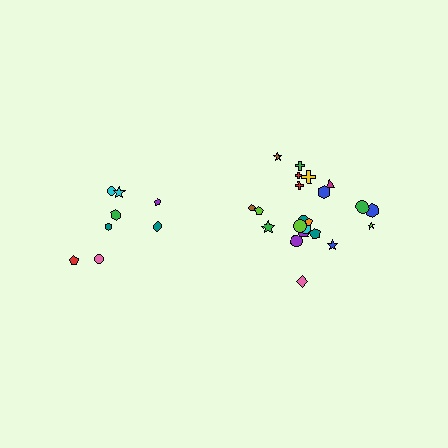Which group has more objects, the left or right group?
The right group.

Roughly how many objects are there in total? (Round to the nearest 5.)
Roughly 30 objects in total.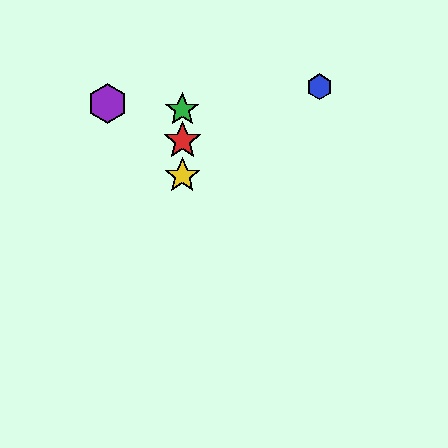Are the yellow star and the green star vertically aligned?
Yes, both are at x≈182.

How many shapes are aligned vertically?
3 shapes (the red star, the green star, the yellow star) are aligned vertically.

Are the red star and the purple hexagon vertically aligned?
No, the red star is at x≈182 and the purple hexagon is at x≈107.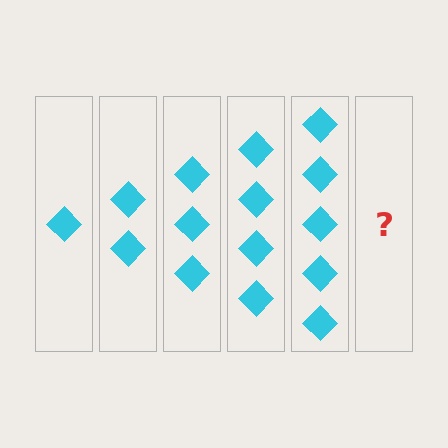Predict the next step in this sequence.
The next step is 6 diamonds.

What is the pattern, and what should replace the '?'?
The pattern is that each step adds one more diamond. The '?' should be 6 diamonds.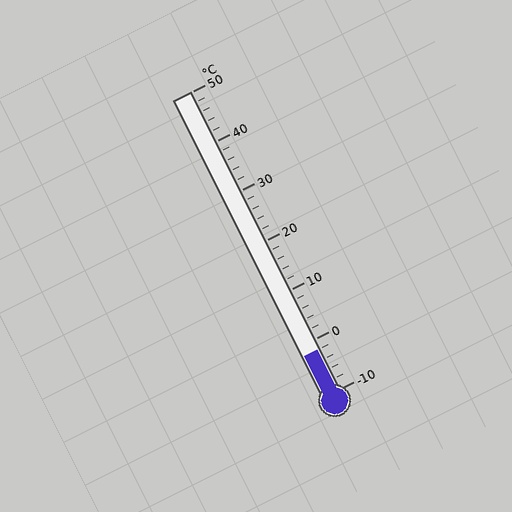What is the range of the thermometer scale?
The thermometer scale ranges from -10°C to 50°C.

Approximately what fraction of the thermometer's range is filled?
The thermometer is filled to approximately 15% of its range.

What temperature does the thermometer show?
The thermometer shows approximately -2°C.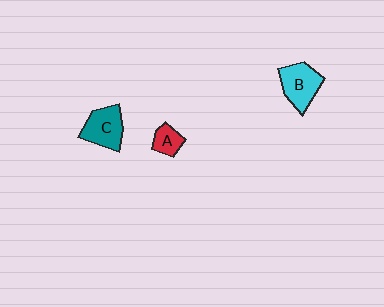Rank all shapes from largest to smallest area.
From largest to smallest: B (cyan), C (teal), A (red).